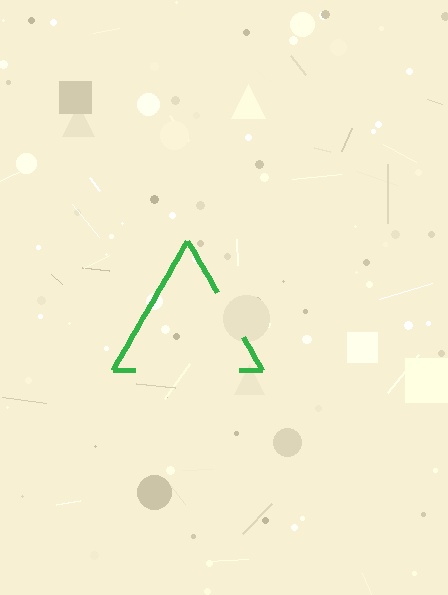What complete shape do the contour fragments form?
The contour fragments form a triangle.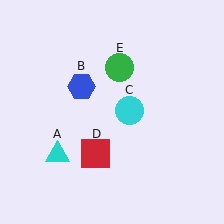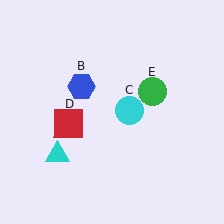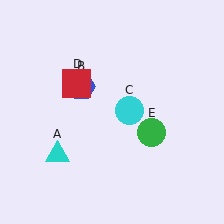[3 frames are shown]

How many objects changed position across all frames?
2 objects changed position: red square (object D), green circle (object E).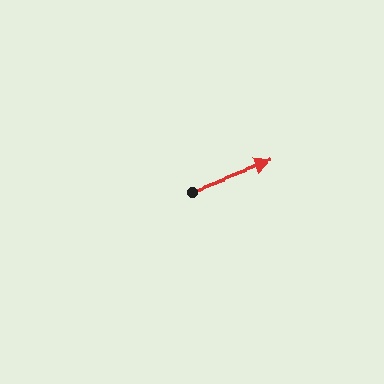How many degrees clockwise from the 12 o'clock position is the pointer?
Approximately 70 degrees.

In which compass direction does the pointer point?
East.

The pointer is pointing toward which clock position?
Roughly 2 o'clock.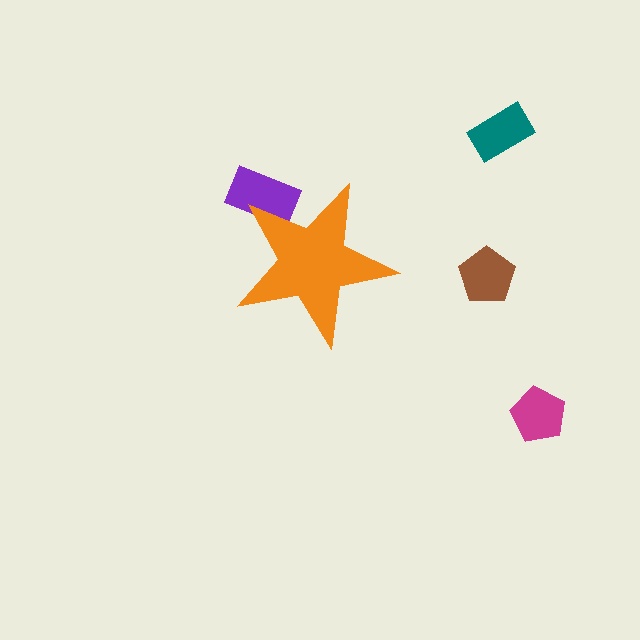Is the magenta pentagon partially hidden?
No, the magenta pentagon is fully visible.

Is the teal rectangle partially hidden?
No, the teal rectangle is fully visible.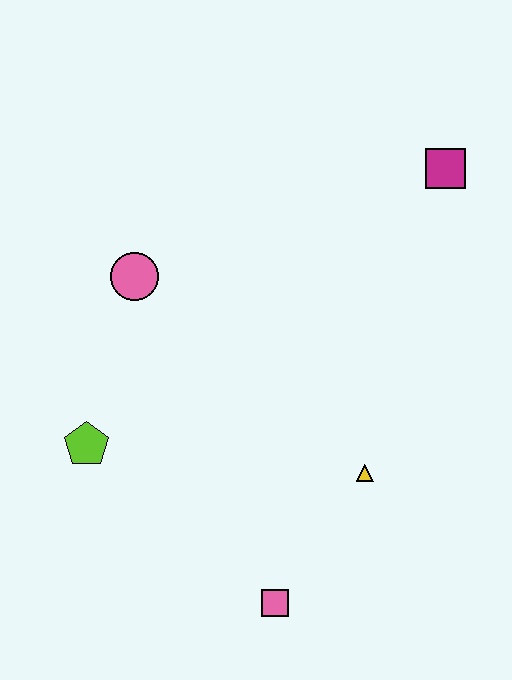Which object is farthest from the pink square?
The magenta square is farthest from the pink square.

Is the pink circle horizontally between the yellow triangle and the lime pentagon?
Yes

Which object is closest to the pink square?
The yellow triangle is closest to the pink square.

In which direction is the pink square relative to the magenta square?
The pink square is below the magenta square.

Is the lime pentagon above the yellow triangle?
Yes